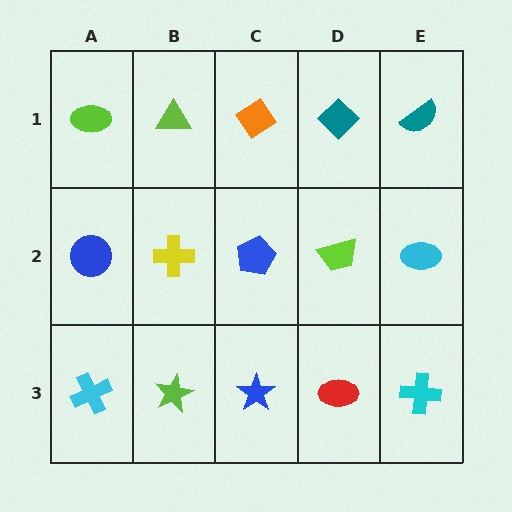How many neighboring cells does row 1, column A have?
2.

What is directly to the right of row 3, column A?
A lime star.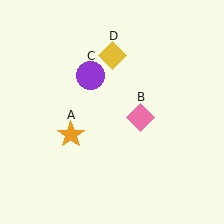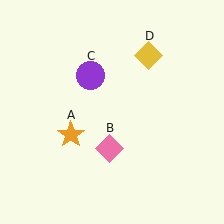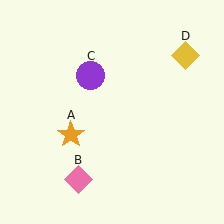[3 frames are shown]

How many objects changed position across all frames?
2 objects changed position: pink diamond (object B), yellow diamond (object D).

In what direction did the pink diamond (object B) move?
The pink diamond (object B) moved down and to the left.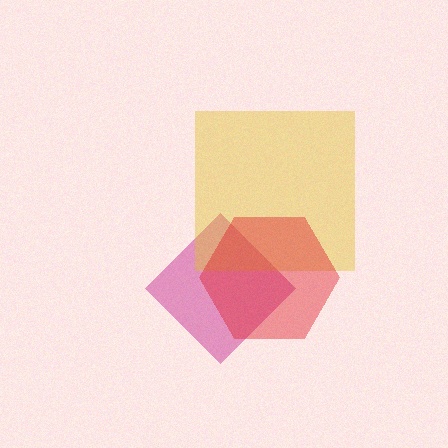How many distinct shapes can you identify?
There are 3 distinct shapes: a magenta diamond, a yellow square, a red hexagon.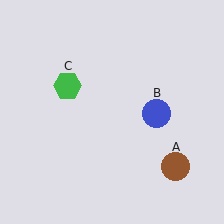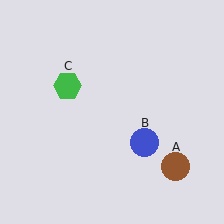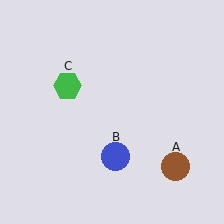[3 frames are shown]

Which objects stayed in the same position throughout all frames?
Brown circle (object A) and green hexagon (object C) remained stationary.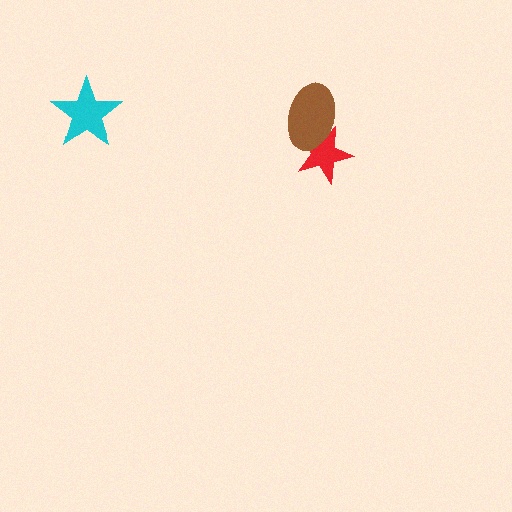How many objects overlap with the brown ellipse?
1 object overlaps with the brown ellipse.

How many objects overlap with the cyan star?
0 objects overlap with the cyan star.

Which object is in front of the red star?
The brown ellipse is in front of the red star.